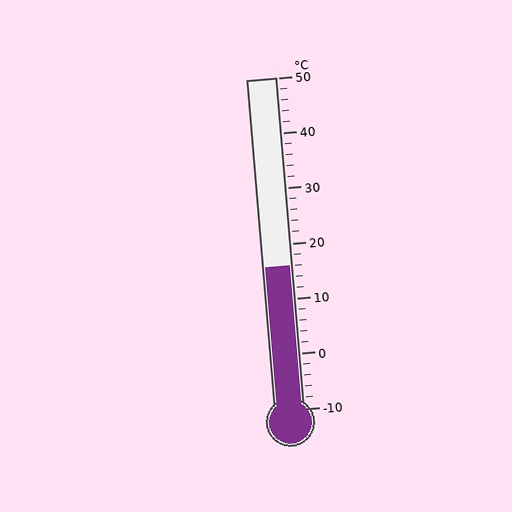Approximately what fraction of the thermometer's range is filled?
The thermometer is filled to approximately 45% of its range.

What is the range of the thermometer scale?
The thermometer scale ranges from -10°C to 50°C.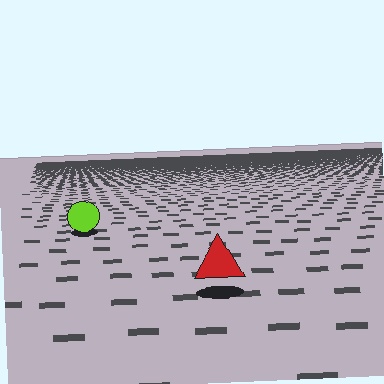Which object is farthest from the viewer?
The lime circle is farthest from the viewer. It appears smaller and the ground texture around it is denser.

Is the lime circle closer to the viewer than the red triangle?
No. The red triangle is closer — you can tell from the texture gradient: the ground texture is coarser near it.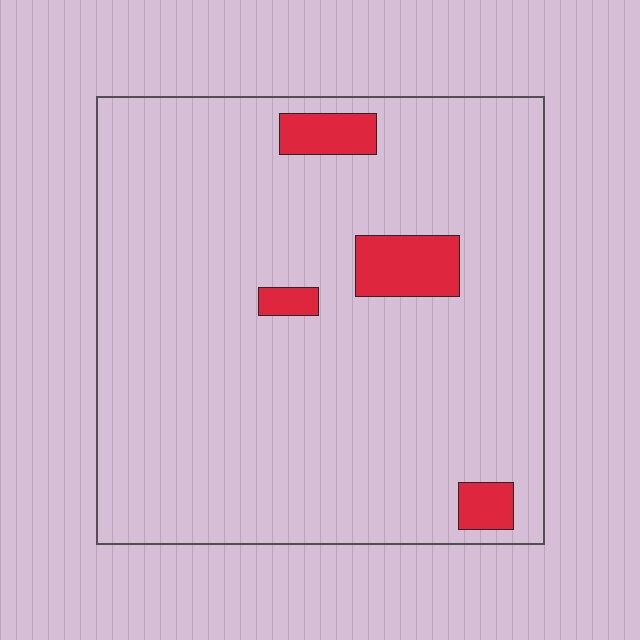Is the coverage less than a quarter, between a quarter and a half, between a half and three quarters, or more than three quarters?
Less than a quarter.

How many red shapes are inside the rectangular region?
4.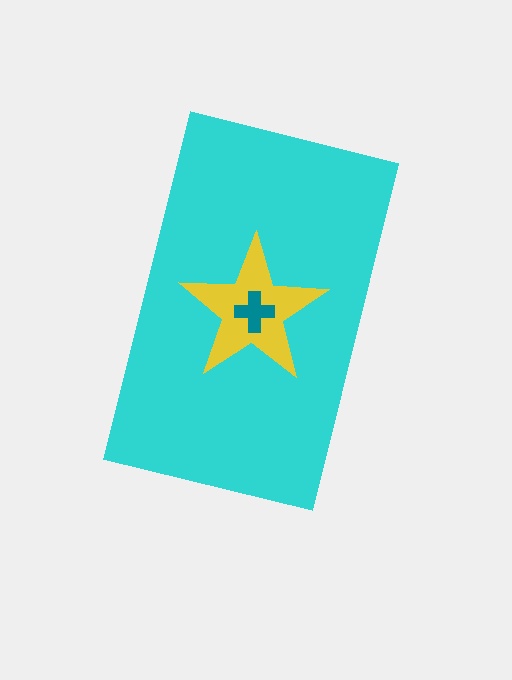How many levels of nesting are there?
3.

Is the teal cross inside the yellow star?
Yes.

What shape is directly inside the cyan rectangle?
The yellow star.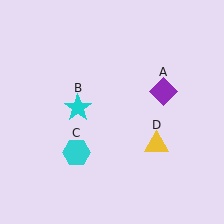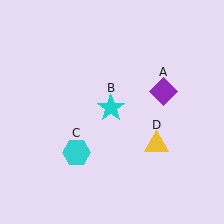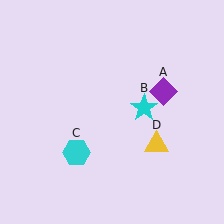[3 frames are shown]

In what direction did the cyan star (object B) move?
The cyan star (object B) moved right.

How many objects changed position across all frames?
1 object changed position: cyan star (object B).